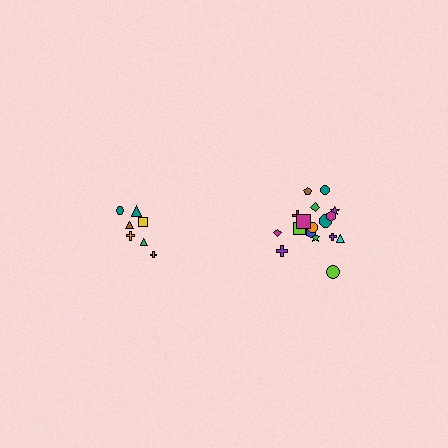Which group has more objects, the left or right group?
The right group.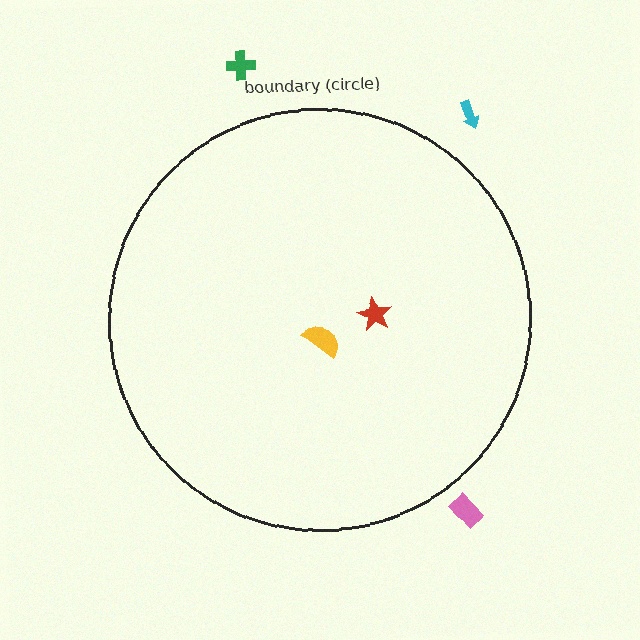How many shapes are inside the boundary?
2 inside, 3 outside.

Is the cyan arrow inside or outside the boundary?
Outside.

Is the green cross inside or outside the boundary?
Outside.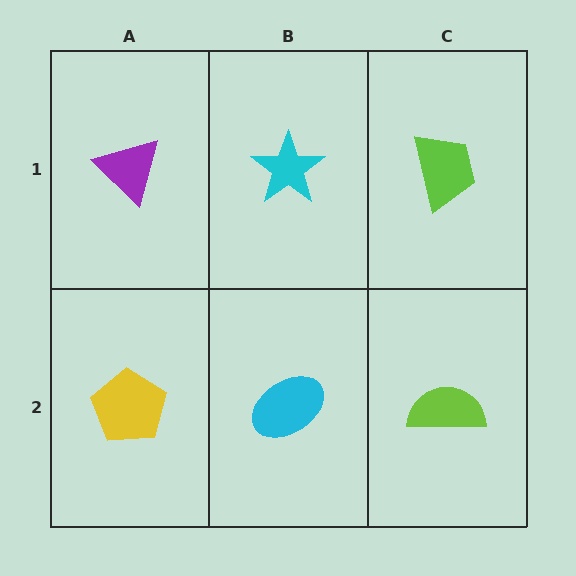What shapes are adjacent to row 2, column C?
A lime trapezoid (row 1, column C), a cyan ellipse (row 2, column B).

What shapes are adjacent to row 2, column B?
A cyan star (row 1, column B), a yellow pentagon (row 2, column A), a lime semicircle (row 2, column C).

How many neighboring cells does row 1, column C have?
2.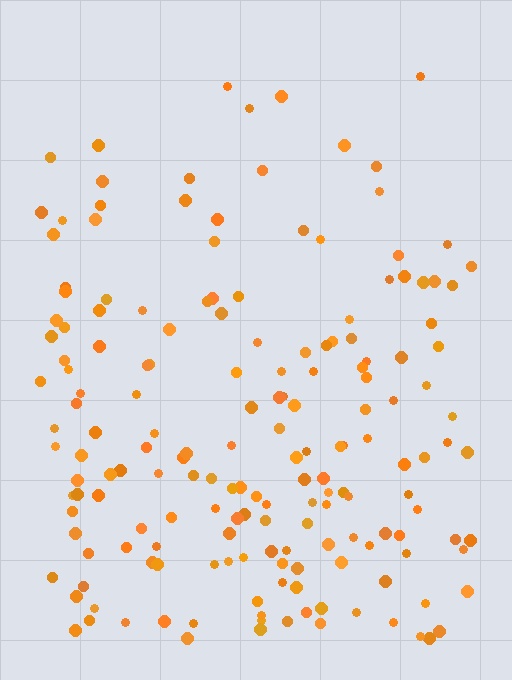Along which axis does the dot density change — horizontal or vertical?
Vertical.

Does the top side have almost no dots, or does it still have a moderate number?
Still a moderate number, just noticeably fewer than the bottom.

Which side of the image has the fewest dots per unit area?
The top.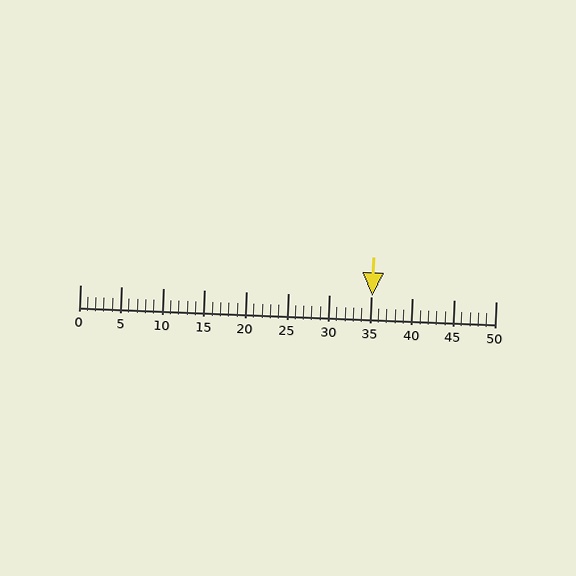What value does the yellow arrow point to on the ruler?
The yellow arrow points to approximately 35.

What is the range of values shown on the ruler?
The ruler shows values from 0 to 50.